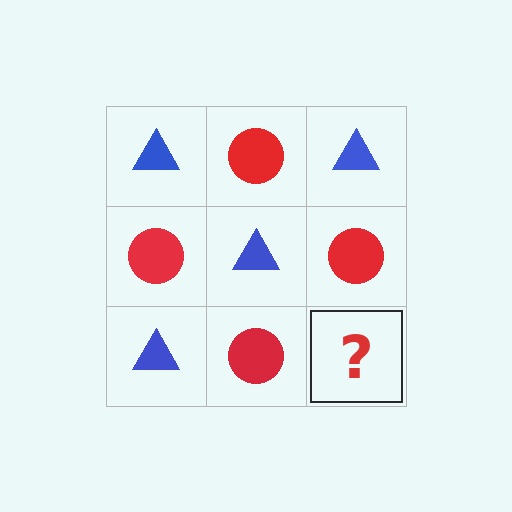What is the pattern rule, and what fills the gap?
The rule is that it alternates blue triangle and red circle in a checkerboard pattern. The gap should be filled with a blue triangle.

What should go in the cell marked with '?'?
The missing cell should contain a blue triangle.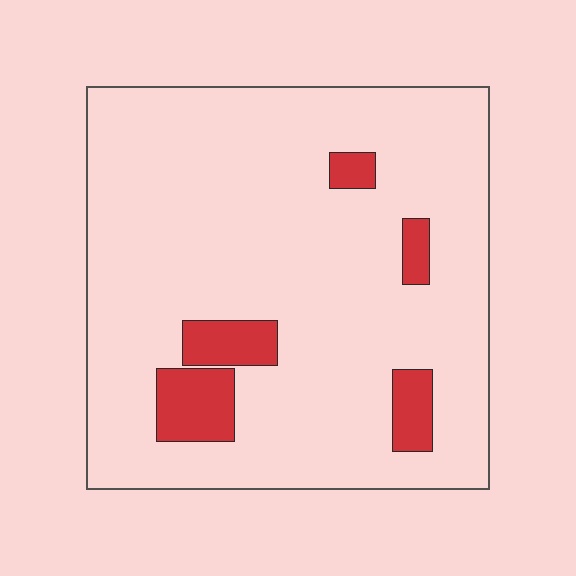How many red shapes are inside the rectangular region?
5.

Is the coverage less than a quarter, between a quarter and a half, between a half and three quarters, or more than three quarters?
Less than a quarter.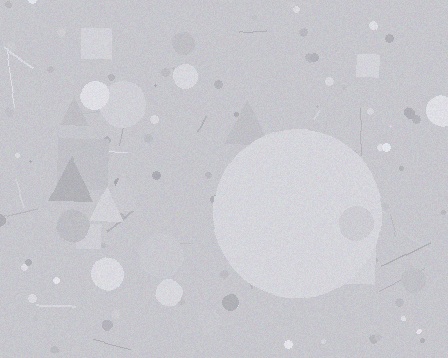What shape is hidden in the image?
A circle is hidden in the image.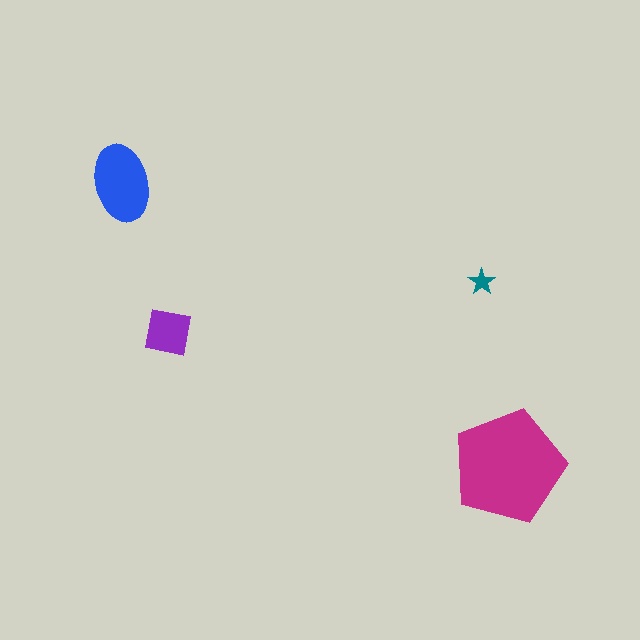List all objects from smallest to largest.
The teal star, the purple square, the blue ellipse, the magenta pentagon.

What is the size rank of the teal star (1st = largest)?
4th.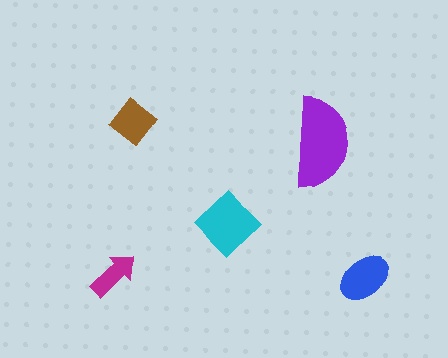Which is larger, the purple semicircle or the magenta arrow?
The purple semicircle.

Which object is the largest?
The purple semicircle.